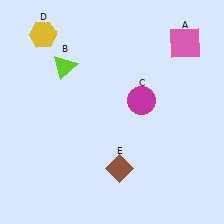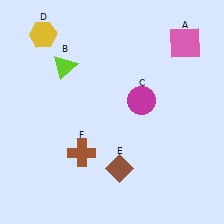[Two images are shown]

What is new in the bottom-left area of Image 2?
A brown cross (F) was added in the bottom-left area of Image 2.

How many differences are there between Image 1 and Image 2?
There is 1 difference between the two images.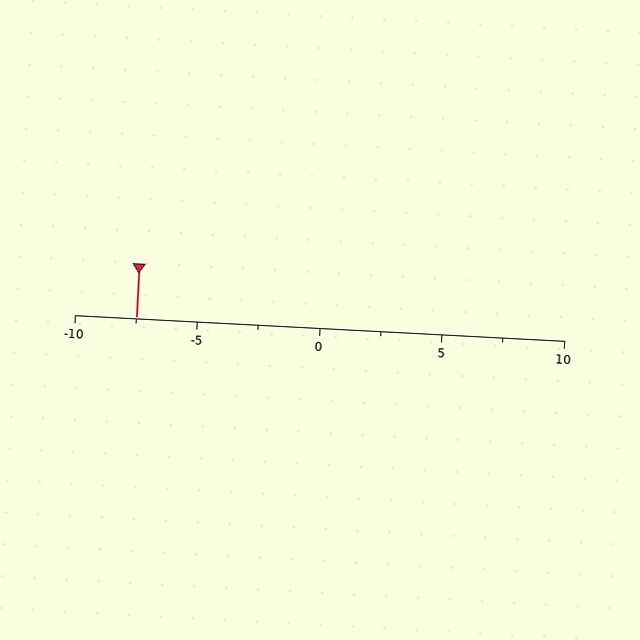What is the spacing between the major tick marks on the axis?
The major ticks are spaced 5 apart.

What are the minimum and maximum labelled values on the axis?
The axis runs from -10 to 10.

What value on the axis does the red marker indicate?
The marker indicates approximately -7.5.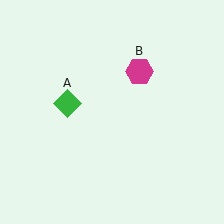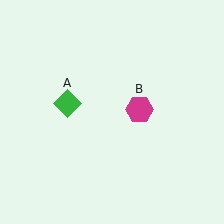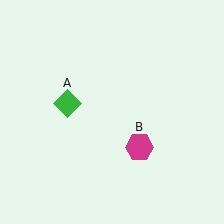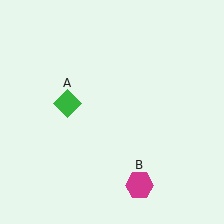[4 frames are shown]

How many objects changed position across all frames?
1 object changed position: magenta hexagon (object B).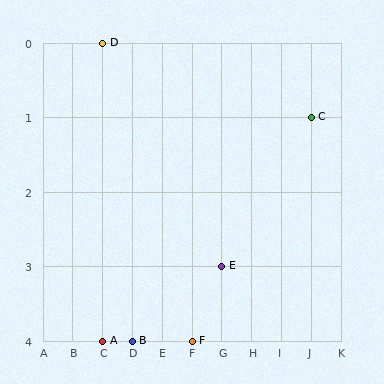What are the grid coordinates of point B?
Point B is at grid coordinates (D, 4).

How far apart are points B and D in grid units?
Points B and D are 1 column and 4 rows apart (about 4.1 grid units diagonally).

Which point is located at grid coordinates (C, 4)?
Point A is at (C, 4).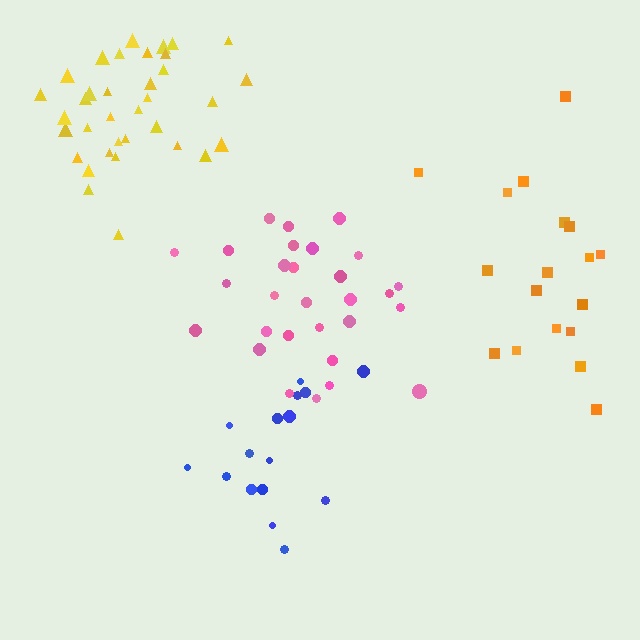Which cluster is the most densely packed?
Yellow.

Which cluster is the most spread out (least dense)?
Orange.